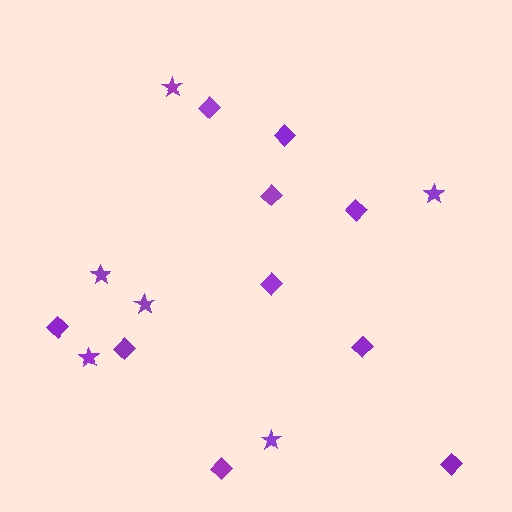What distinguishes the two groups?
There are 2 groups: one group of diamonds (10) and one group of stars (6).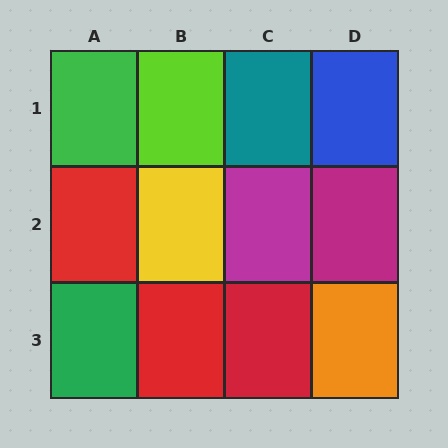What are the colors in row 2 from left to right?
Red, yellow, magenta, magenta.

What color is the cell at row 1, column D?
Blue.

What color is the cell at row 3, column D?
Orange.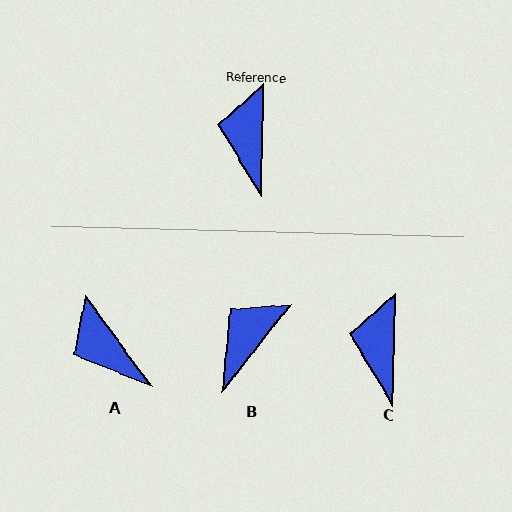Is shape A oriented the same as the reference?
No, it is off by about 37 degrees.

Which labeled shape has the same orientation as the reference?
C.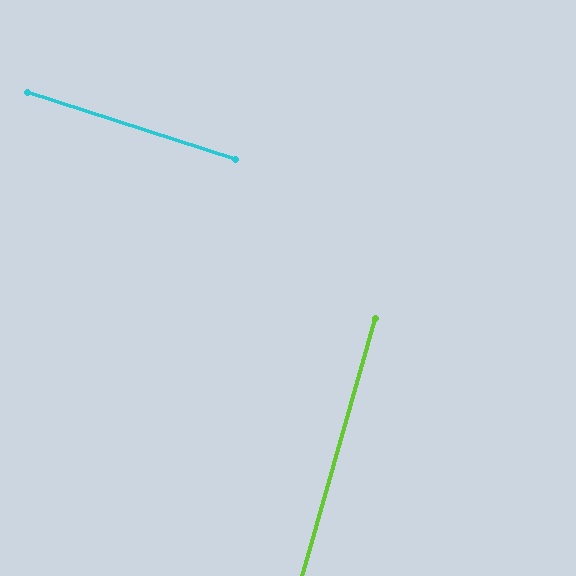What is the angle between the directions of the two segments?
Approximately 88 degrees.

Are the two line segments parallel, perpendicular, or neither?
Perpendicular — they meet at approximately 88°.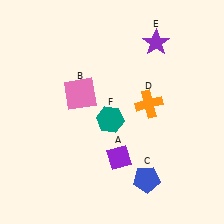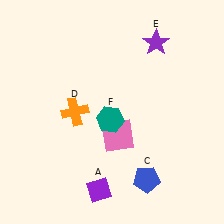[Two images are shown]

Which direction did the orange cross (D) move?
The orange cross (D) moved left.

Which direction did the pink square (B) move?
The pink square (B) moved down.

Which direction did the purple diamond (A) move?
The purple diamond (A) moved down.